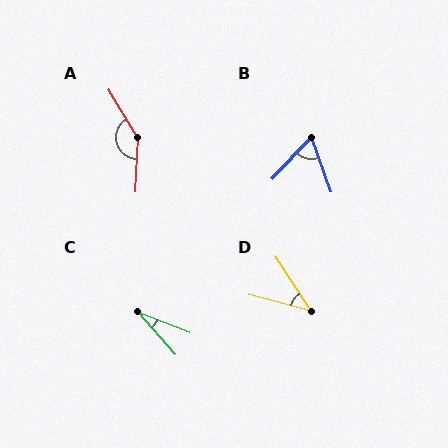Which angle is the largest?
A, at approximately 147 degrees.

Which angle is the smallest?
C, at approximately 28 degrees.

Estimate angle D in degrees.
Approximately 42 degrees.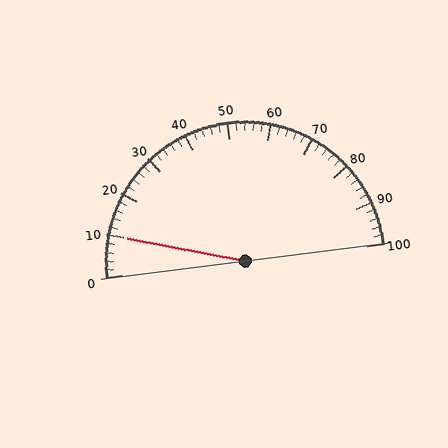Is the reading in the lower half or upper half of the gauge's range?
The reading is in the lower half of the range (0 to 100).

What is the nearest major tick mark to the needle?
The nearest major tick mark is 10.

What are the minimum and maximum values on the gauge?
The gauge ranges from 0 to 100.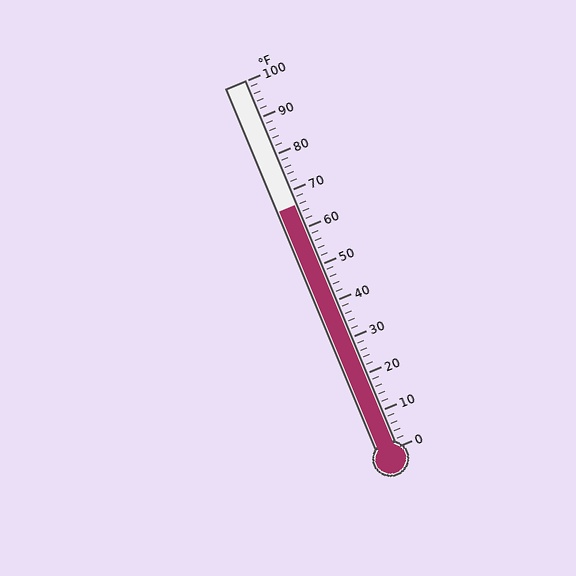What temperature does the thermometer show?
The thermometer shows approximately 66°F.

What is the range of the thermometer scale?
The thermometer scale ranges from 0°F to 100°F.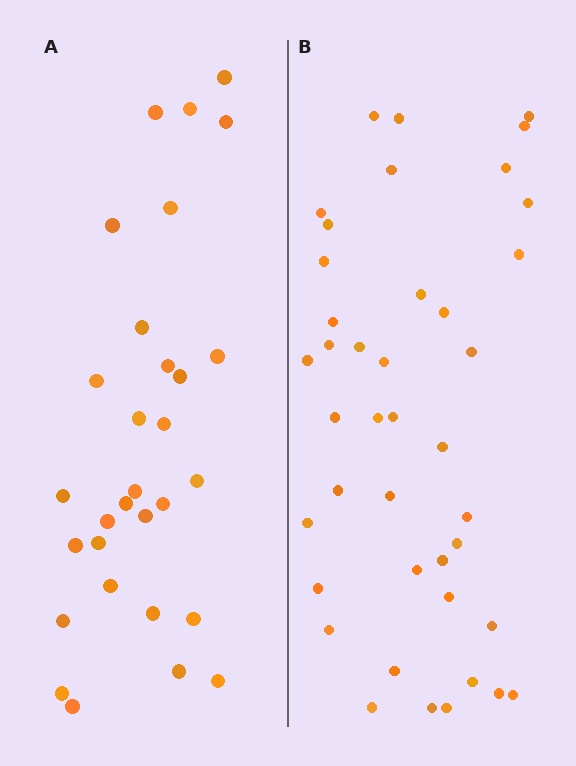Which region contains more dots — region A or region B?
Region B (the right region) has more dots.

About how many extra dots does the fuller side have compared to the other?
Region B has roughly 12 or so more dots than region A.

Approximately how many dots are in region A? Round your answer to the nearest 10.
About 30 dots.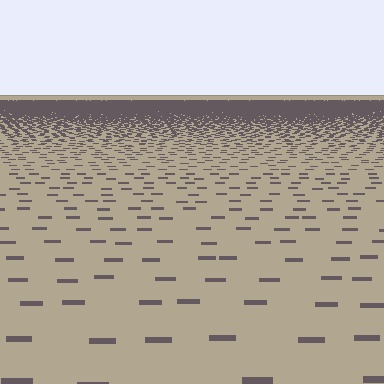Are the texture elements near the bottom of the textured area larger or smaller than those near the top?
Larger. Near the bottom, elements are closer to the viewer and appear at a bigger on-screen size.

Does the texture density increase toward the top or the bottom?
Density increases toward the top.